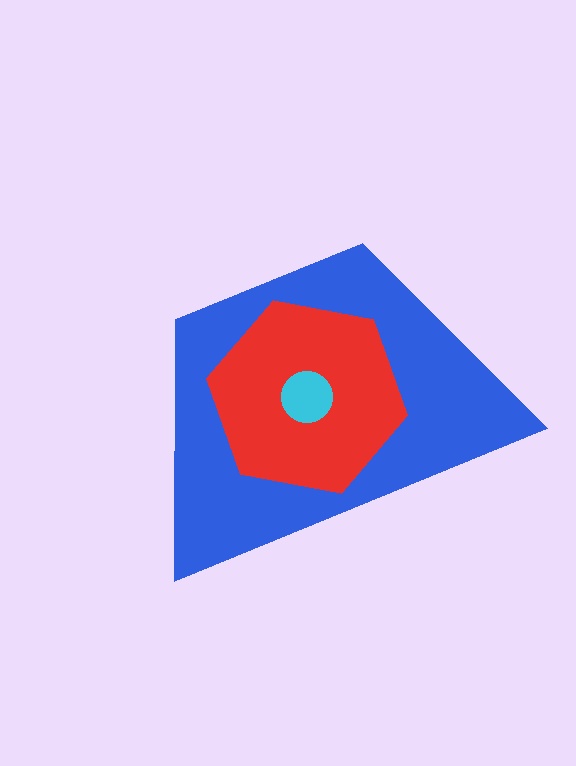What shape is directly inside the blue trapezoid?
The red hexagon.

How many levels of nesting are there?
3.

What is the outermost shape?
The blue trapezoid.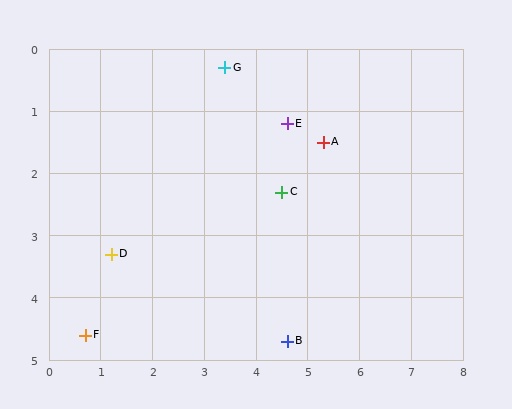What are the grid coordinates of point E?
Point E is at approximately (4.6, 1.2).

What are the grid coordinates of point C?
Point C is at approximately (4.5, 2.3).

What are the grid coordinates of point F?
Point F is at approximately (0.7, 4.6).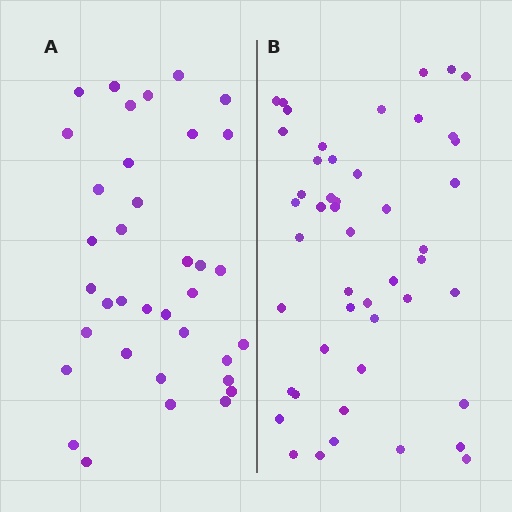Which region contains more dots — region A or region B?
Region B (the right region) has more dots.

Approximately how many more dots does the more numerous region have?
Region B has roughly 12 or so more dots than region A.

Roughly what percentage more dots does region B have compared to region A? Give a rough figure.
About 35% more.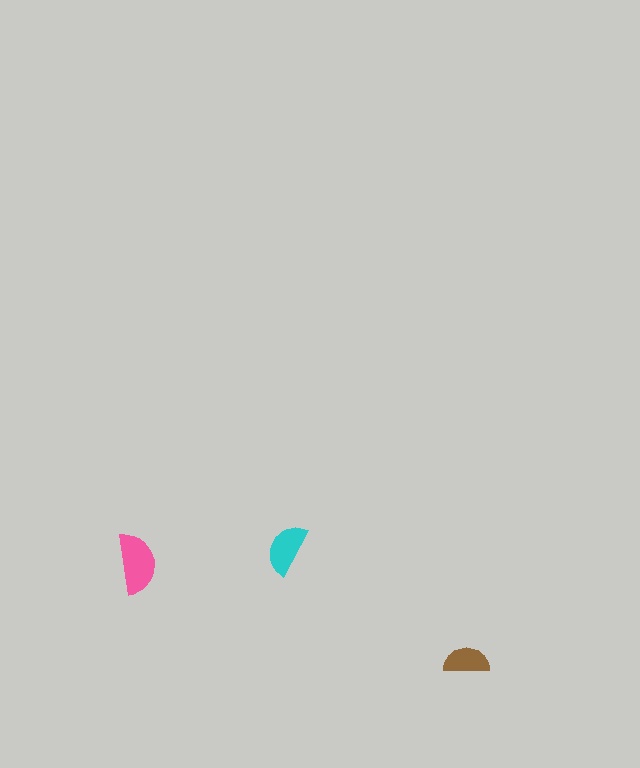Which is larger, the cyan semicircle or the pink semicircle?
The pink one.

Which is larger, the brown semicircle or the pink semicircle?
The pink one.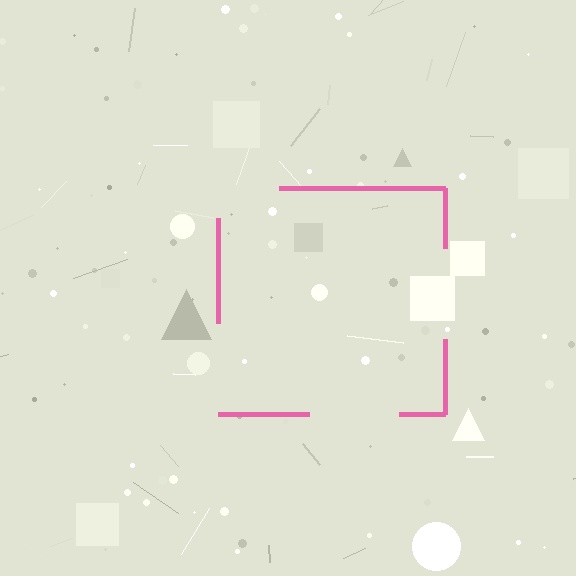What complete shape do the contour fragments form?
The contour fragments form a square.